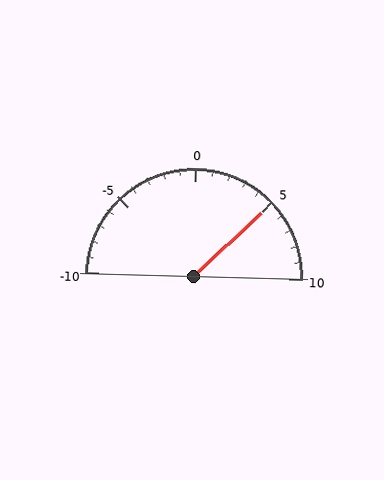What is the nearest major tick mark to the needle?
The nearest major tick mark is 5.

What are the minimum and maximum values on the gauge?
The gauge ranges from -10 to 10.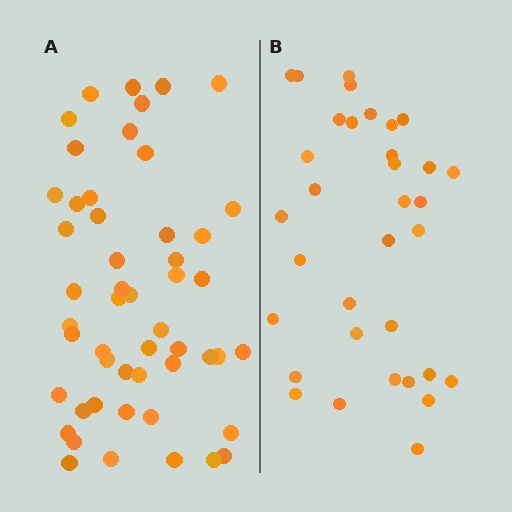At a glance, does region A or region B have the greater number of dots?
Region A (the left region) has more dots.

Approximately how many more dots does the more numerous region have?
Region A has approximately 15 more dots than region B.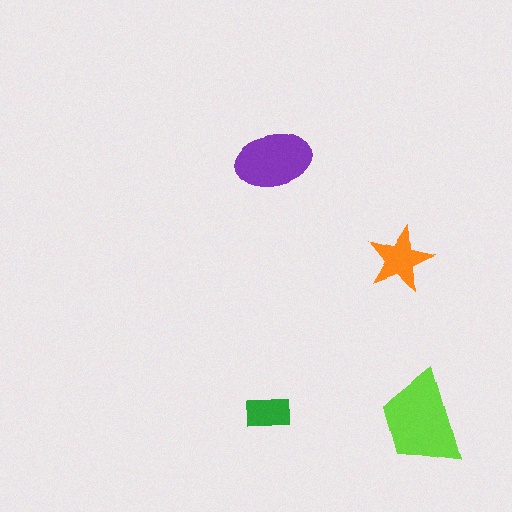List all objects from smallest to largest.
The green rectangle, the orange star, the purple ellipse, the lime trapezoid.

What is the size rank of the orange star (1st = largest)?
3rd.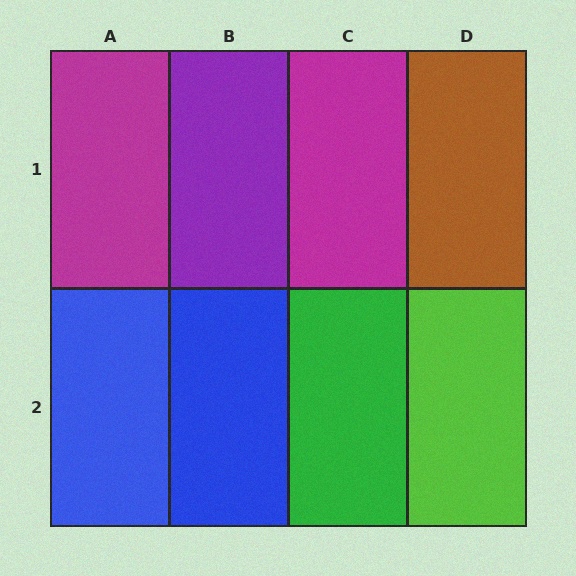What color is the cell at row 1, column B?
Purple.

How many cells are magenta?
2 cells are magenta.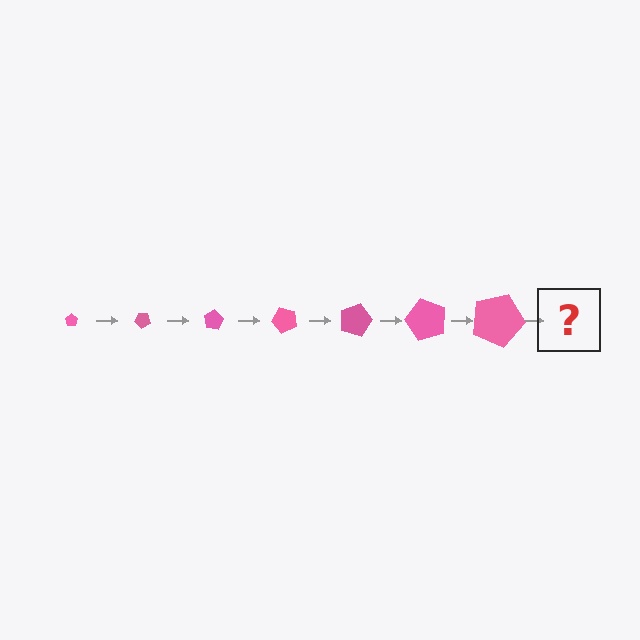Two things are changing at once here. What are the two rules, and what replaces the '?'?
The two rules are that the pentagon grows larger each step and it rotates 40 degrees each step. The '?' should be a pentagon, larger than the previous one and rotated 280 degrees from the start.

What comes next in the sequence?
The next element should be a pentagon, larger than the previous one and rotated 280 degrees from the start.